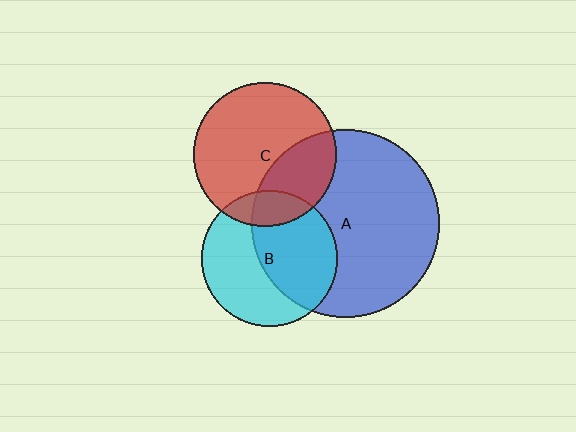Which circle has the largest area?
Circle A (blue).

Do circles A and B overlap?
Yes.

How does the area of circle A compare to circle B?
Approximately 1.9 times.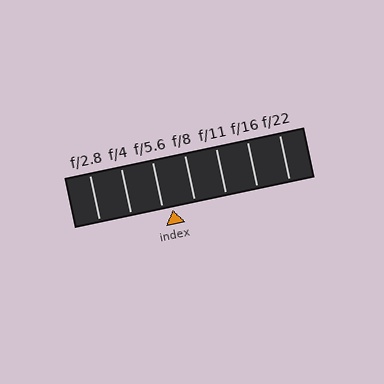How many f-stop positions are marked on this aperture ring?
There are 7 f-stop positions marked.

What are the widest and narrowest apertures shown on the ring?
The widest aperture shown is f/2.8 and the narrowest is f/22.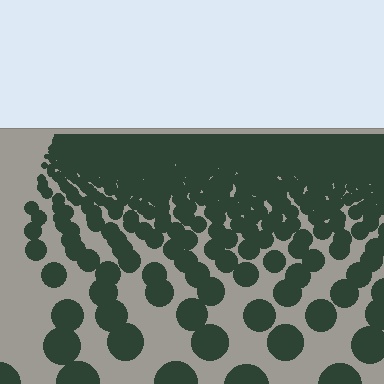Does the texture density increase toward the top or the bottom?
Density increases toward the top.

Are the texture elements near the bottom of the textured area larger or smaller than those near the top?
Larger. Near the bottom, elements are closer to the viewer and appear at a bigger on-screen size.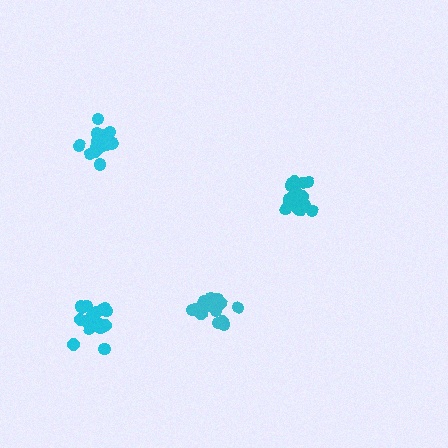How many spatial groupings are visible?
There are 4 spatial groupings.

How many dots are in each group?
Group 1: 20 dots, Group 2: 16 dots, Group 3: 16 dots, Group 4: 14 dots (66 total).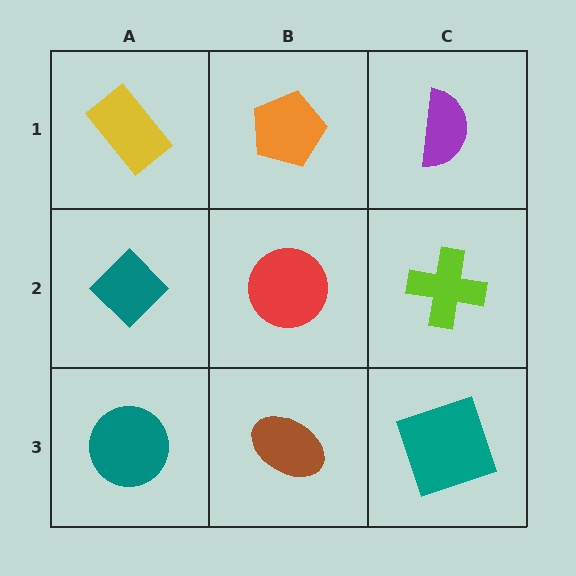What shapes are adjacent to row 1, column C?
A lime cross (row 2, column C), an orange pentagon (row 1, column B).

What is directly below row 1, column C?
A lime cross.